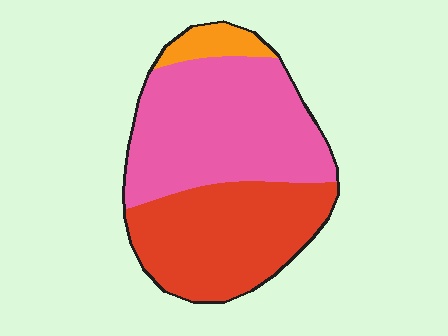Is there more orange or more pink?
Pink.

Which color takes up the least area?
Orange, at roughly 5%.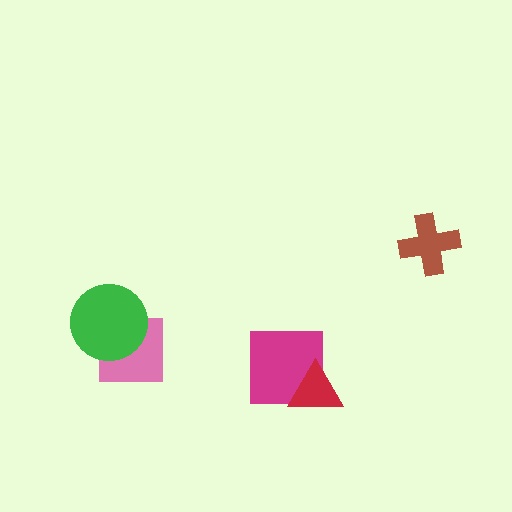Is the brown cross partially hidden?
No, no other shape covers it.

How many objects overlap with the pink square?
1 object overlaps with the pink square.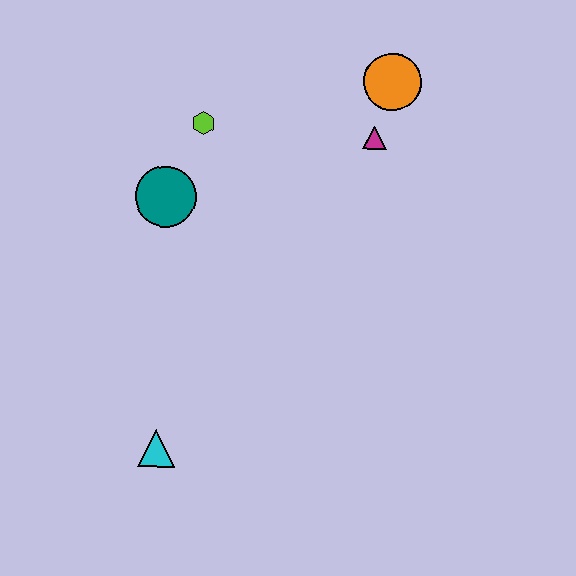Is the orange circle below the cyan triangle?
No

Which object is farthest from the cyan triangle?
The orange circle is farthest from the cyan triangle.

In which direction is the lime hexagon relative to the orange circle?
The lime hexagon is to the left of the orange circle.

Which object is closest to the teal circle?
The lime hexagon is closest to the teal circle.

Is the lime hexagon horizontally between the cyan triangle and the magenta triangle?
Yes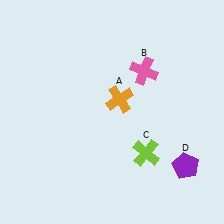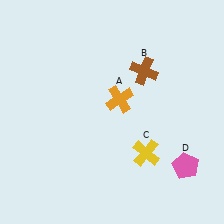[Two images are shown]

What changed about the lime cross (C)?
In Image 1, C is lime. In Image 2, it changed to yellow.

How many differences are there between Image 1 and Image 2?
There are 3 differences between the two images.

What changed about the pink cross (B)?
In Image 1, B is pink. In Image 2, it changed to brown.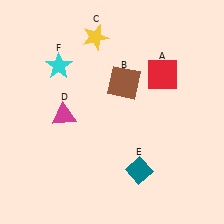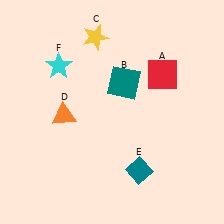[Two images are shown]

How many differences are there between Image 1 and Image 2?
There are 2 differences between the two images.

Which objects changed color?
B changed from brown to teal. D changed from magenta to orange.